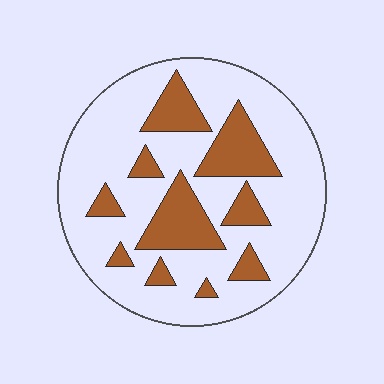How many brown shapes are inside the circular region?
10.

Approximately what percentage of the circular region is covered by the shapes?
Approximately 25%.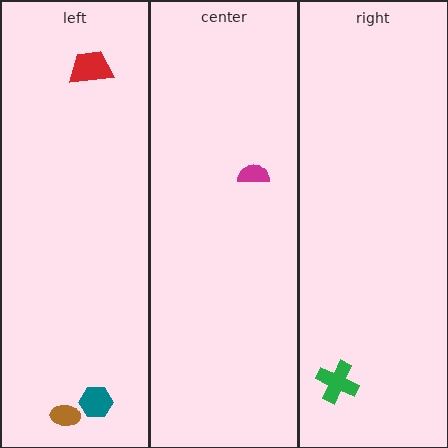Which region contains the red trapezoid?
The left region.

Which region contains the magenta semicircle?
The center region.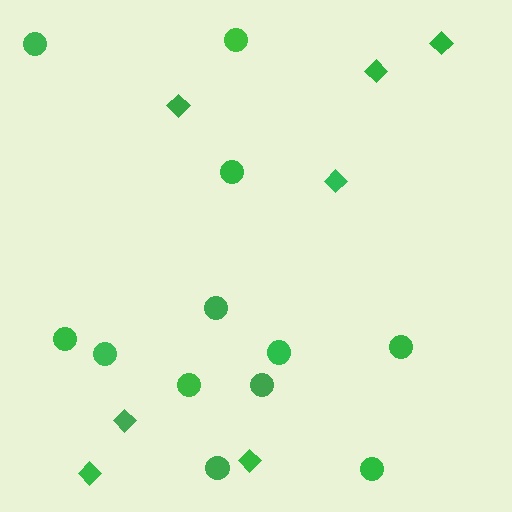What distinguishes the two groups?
There are 2 groups: one group of diamonds (7) and one group of circles (12).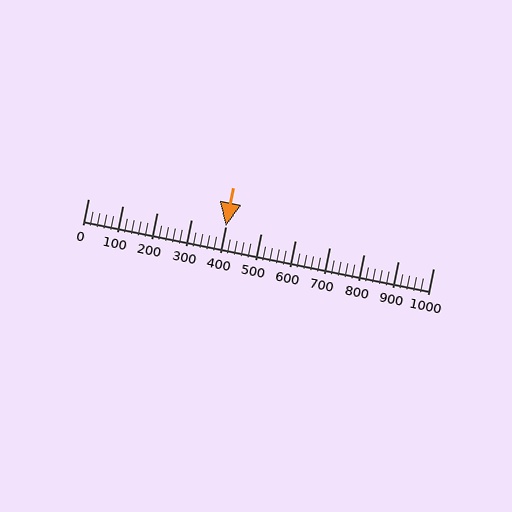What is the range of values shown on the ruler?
The ruler shows values from 0 to 1000.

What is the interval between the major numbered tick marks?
The major tick marks are spaced 100 units apart.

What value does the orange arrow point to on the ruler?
The orange arrow points to approximately 400.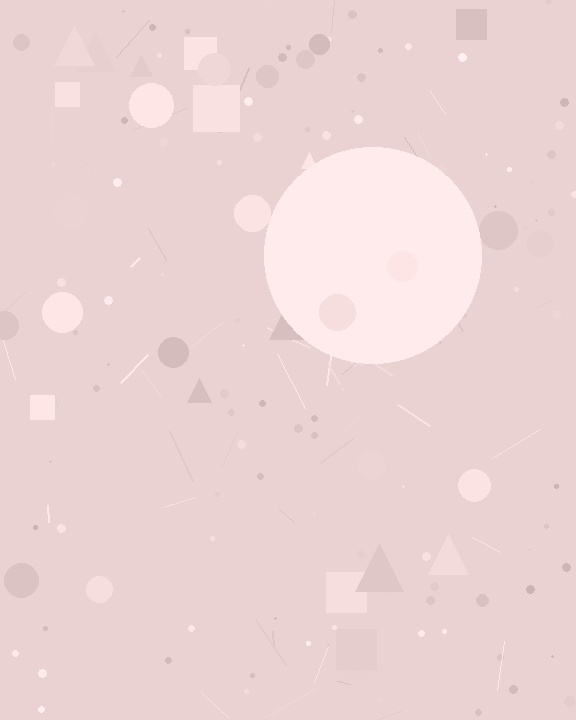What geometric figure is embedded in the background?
A circle is embedded in the background.